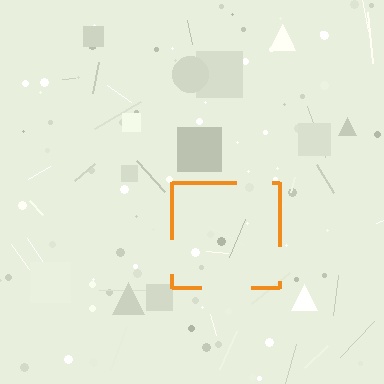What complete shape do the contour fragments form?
The contour fragments form a square.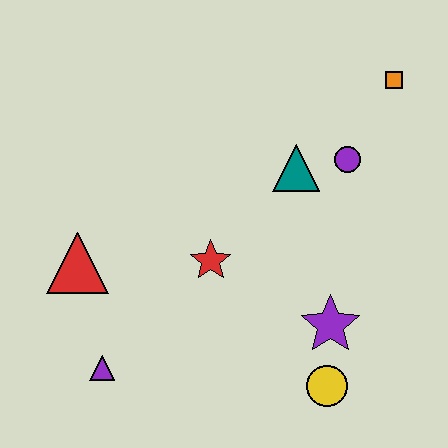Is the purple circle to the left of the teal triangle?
No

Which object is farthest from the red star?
The orange square is farthest from the red star.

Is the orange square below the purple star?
No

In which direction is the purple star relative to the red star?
The purple star is to the right of the red star.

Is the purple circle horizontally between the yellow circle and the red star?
No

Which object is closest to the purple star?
The yellow circle is closest to the purple star.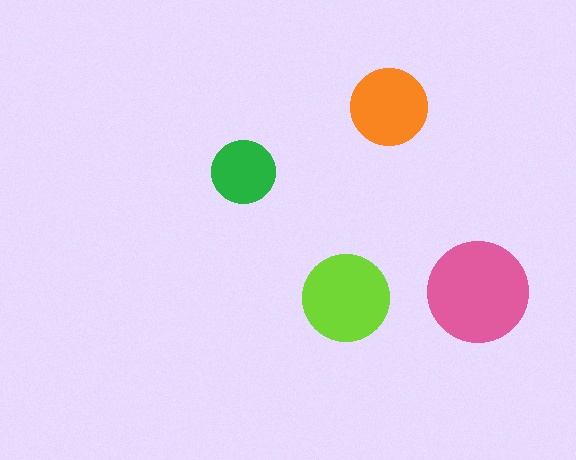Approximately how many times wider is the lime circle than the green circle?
About 1.5 times wider.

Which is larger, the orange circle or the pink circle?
The pink one.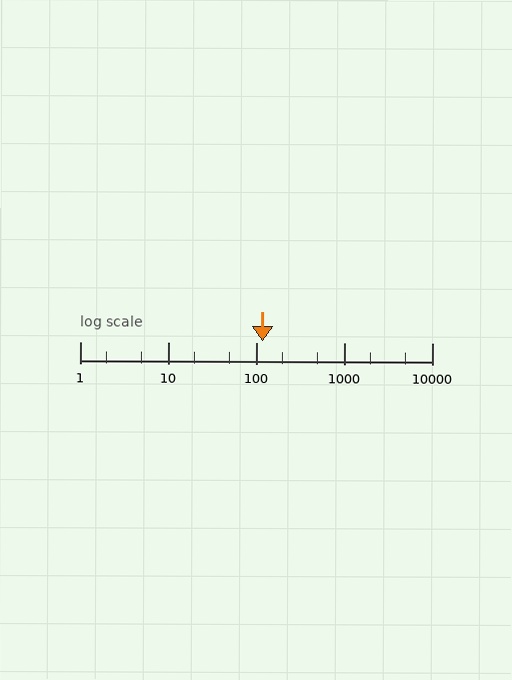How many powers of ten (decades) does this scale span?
The scale spans 4 decades, from 1 to 10000.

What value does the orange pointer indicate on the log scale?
The pointer indicates approximately 120.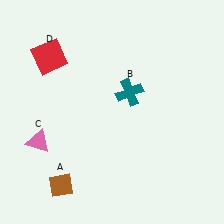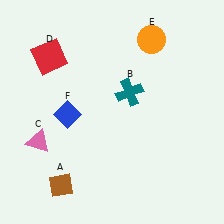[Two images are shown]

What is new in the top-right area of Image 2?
An orange circle (E) was added in the top-right area of Image 2.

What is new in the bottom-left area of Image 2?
A blue diamond (F) was added in the bottom-left area of Image 2.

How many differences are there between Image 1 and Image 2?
There are 2 differences between the two images.